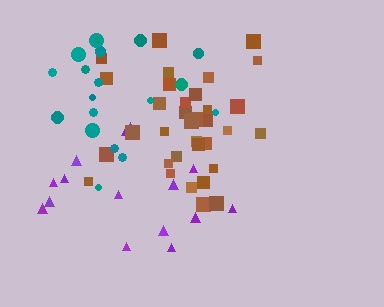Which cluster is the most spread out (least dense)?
Purple.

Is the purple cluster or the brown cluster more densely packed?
Brown.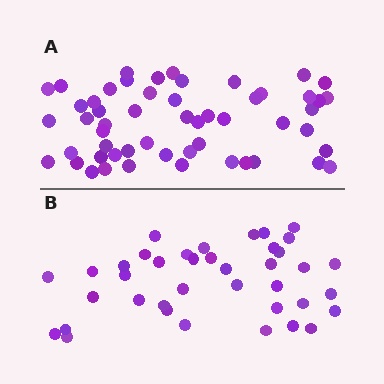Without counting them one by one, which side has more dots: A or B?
Region A (the top region) has more dots.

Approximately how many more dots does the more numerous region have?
Region A has approximately 15 more dots than region B.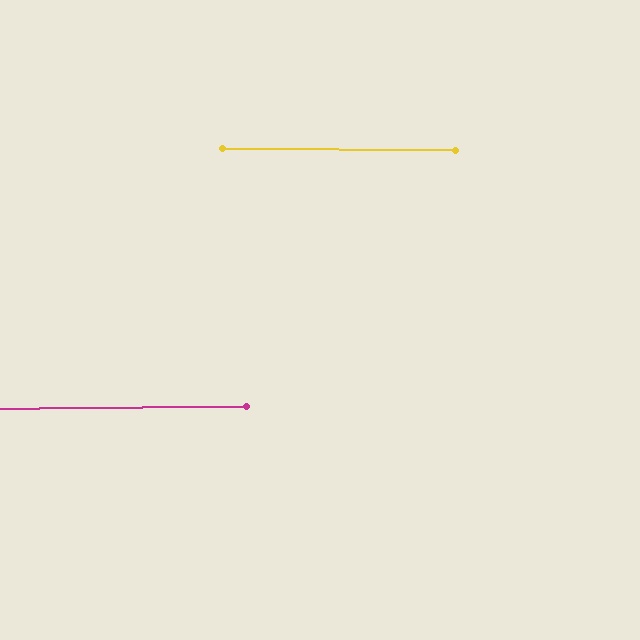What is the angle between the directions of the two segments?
Approximately 1 degree.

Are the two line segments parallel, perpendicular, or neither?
Parallel — their directions differ by only 1.0°.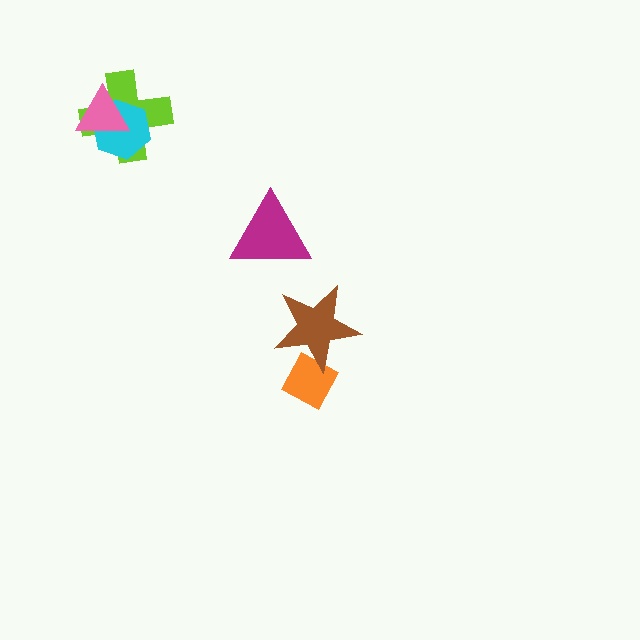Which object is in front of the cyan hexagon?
The pink triangle is in front of the cyan hexagon.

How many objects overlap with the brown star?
1 object overlaps with the brown star.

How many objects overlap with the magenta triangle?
0 objects overlap with the magenta triangle.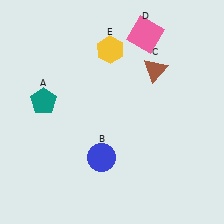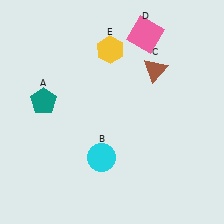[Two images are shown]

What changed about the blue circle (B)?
In Image 1, B is blue. In Image 2, it changed to cyan.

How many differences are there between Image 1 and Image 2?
There is 1 difference between the two images.